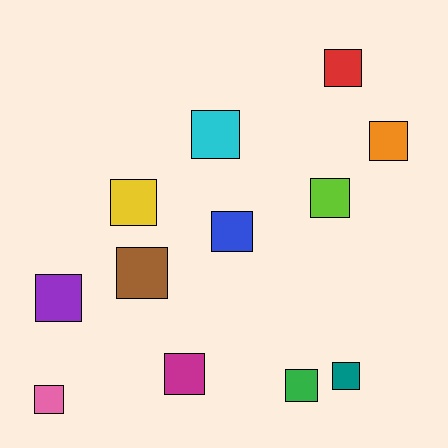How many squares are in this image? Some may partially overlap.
There are 12 squares.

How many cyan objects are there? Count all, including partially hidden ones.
There is 1 cyan object.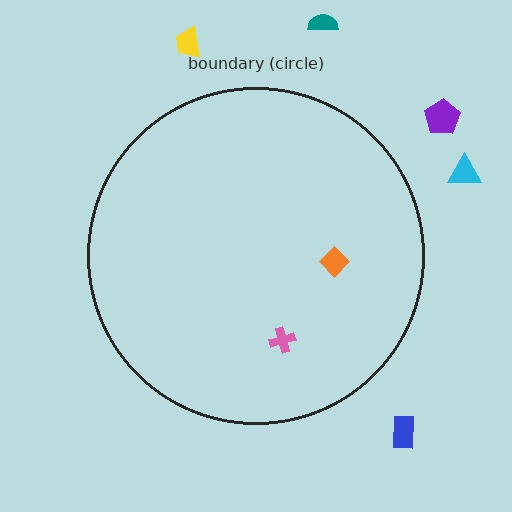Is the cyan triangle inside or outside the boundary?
Outside.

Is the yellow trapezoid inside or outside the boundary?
Outside.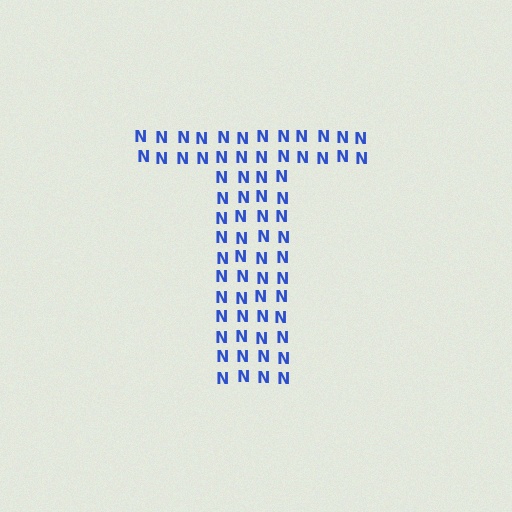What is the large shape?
The large shape is the letter T.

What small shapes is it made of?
It is made of small letter N's.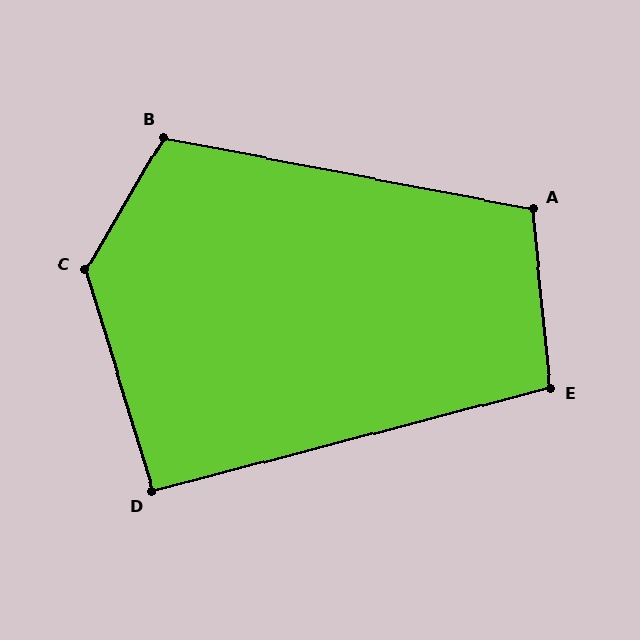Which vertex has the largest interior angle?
C, at approximately 133 degrees.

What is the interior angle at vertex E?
Approximately 99 degrees (obtuse).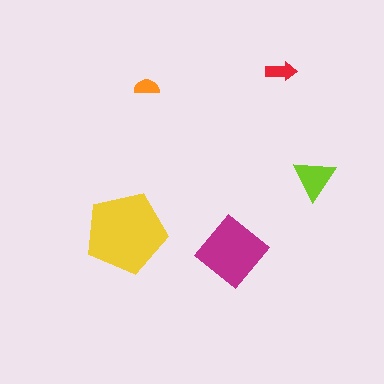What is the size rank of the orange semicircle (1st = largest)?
5th.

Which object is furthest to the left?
The yellow pentagon is leftmost.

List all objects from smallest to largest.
The orange semicircle, the red arrow, the lime triangle, the magenta diamond, the yellow pentagon.